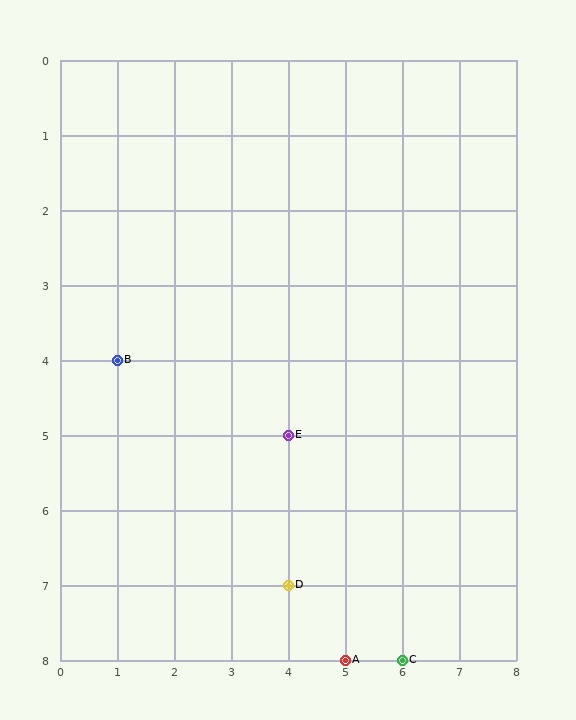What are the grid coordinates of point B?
Point B is at grid coordinates (1, 4).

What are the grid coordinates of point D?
Point D is at grid coordinates (4, 7).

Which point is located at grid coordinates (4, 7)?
Point D is at (4, 7).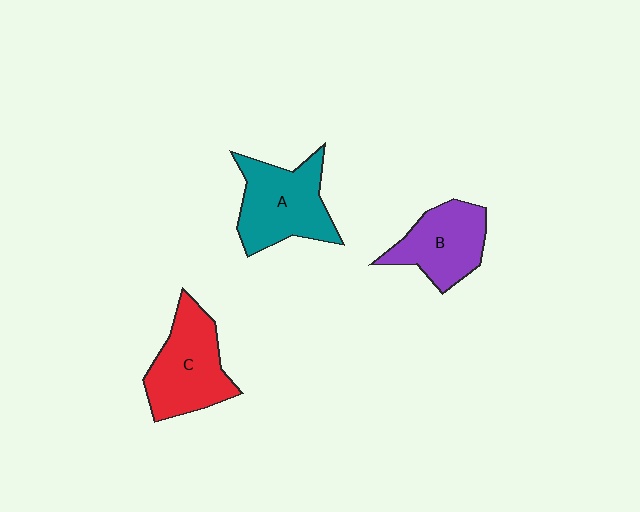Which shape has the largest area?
Shape A (teal).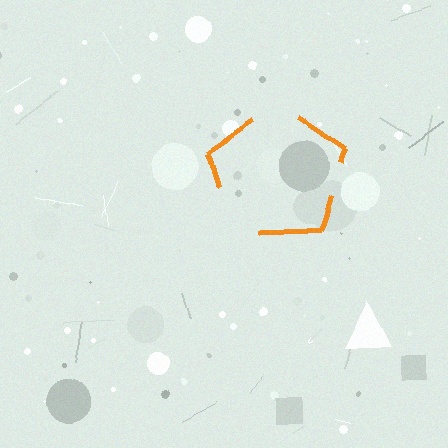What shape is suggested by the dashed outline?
The dashed outline suggests a pentagon.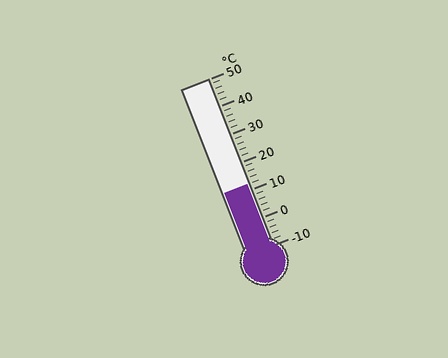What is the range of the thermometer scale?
The thermometer scale ranges from -10°C to 50°C.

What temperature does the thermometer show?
The thermometer shows approximately 12°C.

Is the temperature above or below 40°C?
The temperature is below 40°C.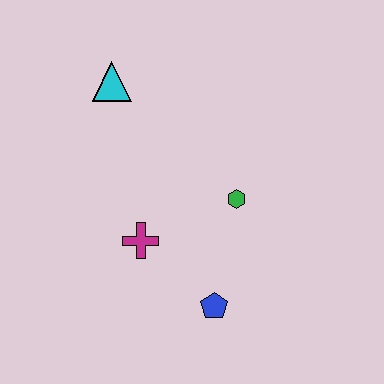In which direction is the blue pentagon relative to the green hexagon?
The blue pentagon is below the green hexagon.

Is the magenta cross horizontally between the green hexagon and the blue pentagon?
No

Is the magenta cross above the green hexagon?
No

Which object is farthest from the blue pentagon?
The cyan triangle is farthest from the blue pentagon.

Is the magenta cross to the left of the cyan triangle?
No